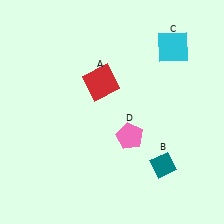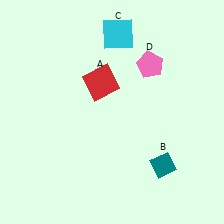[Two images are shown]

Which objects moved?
The objects that moved are: the cyan square (C), the pink pentagon (D).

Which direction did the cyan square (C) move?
The cyan square (C) moved left.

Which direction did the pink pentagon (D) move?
The pink pentagon (D) moved up.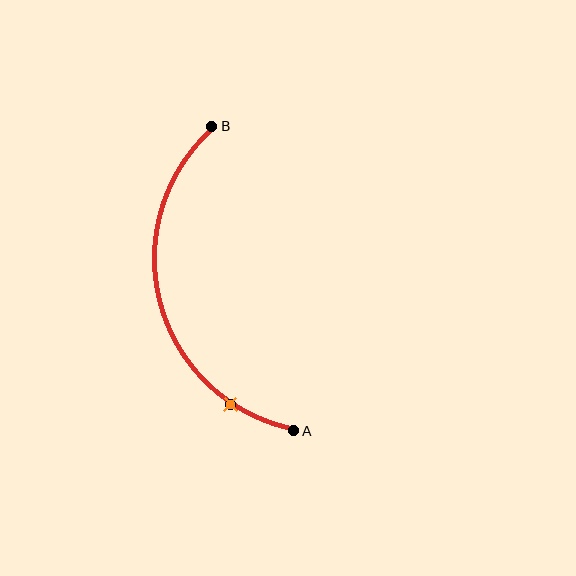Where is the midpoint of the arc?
The arc midpoint is the point on the curve farthest from the straight line joining A and B. It sits to the left of that line.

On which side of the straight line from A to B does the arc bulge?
The arc bulges to the left of the straight line connecting A and B.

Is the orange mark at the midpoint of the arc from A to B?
No. The orange mark lies on the arc but is closer to endpoint A. The arc midpoint would be at the point on the curve equidistant along the arc from both A and B.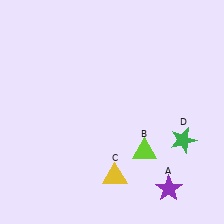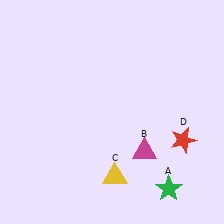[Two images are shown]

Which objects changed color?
A changed from purple to green. B changed from lime to magenta. D changed from green to red.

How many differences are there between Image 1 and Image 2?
There are 3 differences between the two images.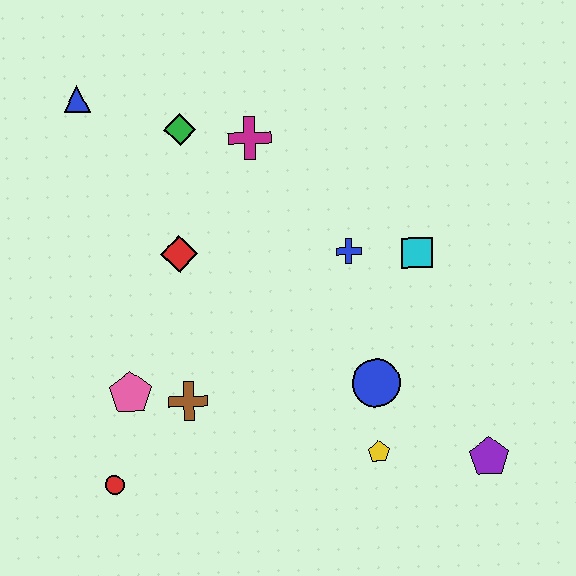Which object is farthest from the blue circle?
The blue triangle is farthest from the blue circle.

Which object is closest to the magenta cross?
The green diamond is closest to the magenta cross.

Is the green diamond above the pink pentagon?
Yes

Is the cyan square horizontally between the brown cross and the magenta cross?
No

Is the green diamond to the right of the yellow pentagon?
No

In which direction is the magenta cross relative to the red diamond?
The magenta cross is above the red diamond.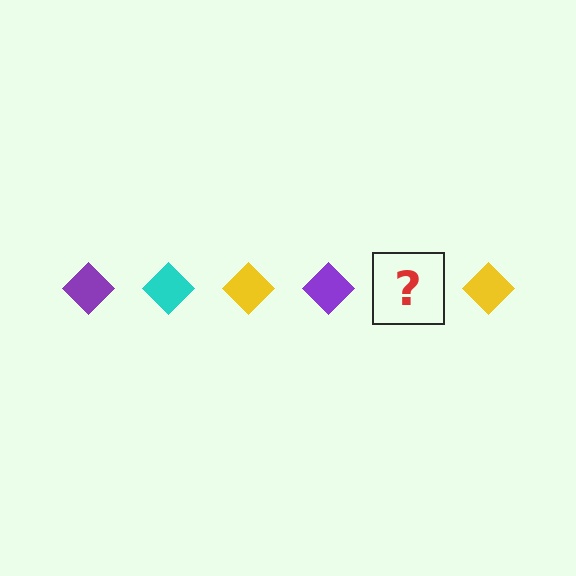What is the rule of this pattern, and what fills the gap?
The rule is that the pattern cycles through purple, cyan, yellow diamonds. The gap should be filled with a cyan diamond.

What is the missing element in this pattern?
The missing element is a cyan diamond.